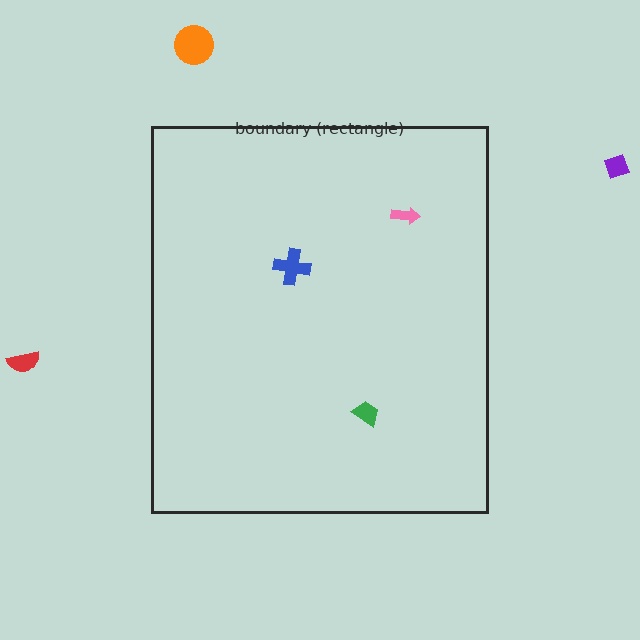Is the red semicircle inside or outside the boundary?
Outside.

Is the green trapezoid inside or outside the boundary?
Inside.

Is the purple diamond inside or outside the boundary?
Outside.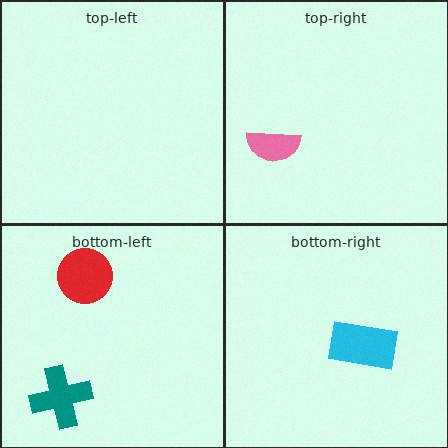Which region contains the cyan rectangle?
The bottom-right region.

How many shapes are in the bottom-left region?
2.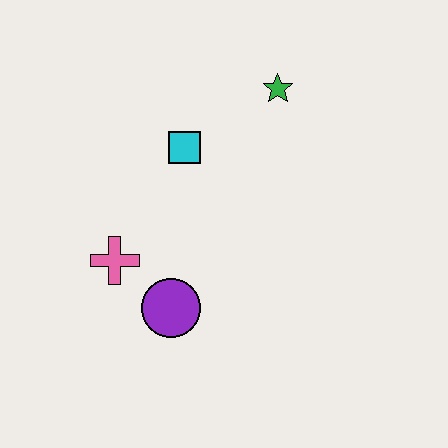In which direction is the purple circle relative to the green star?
The purple circle is below the green star.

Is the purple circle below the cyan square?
Yes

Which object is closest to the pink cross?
The purple circle is closest to the pink cross.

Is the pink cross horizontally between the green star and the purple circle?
No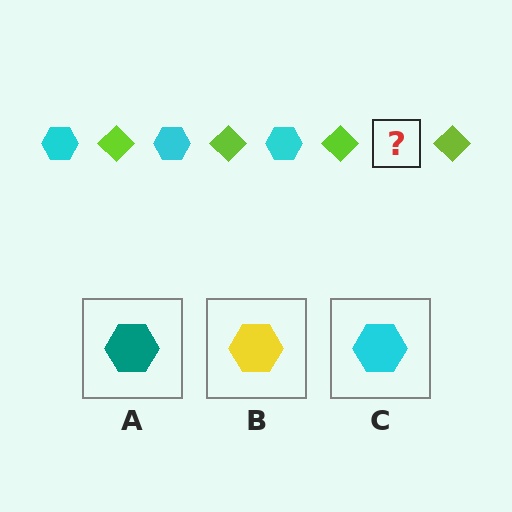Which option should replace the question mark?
Option C.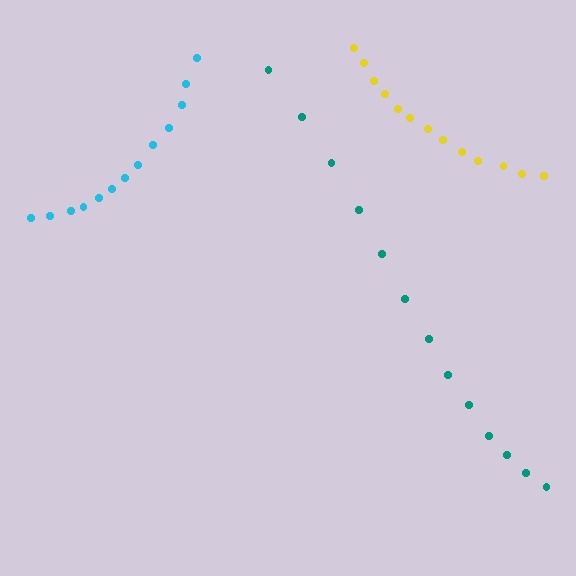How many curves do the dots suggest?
There are 3 distinct paths.